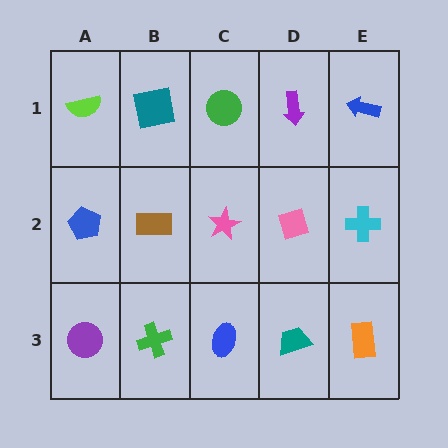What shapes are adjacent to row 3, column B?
A brown rectangle (row 2, column B), a purple circle (row 3, column A), a blue ellipse (row 3, column C).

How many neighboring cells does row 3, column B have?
3.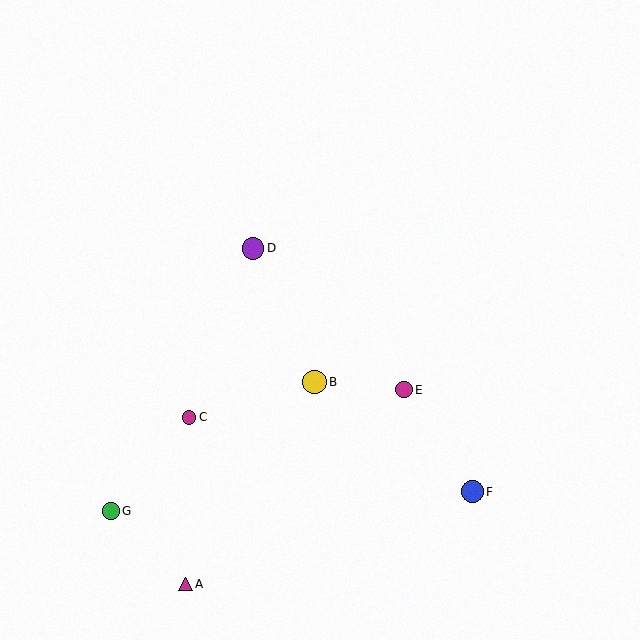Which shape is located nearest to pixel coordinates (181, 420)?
The magenta circle (labeled C) at (189, 417) is nearest to that location.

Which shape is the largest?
The yellow circle (labeled B) is the largest.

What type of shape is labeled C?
Shape C is a magenta circle.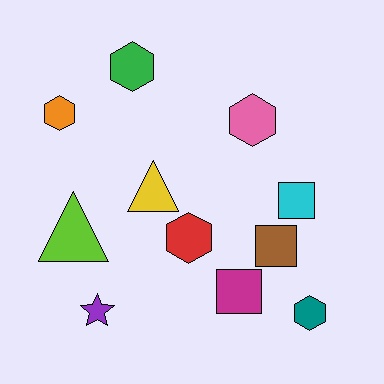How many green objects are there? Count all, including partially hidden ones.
There is 1 green object.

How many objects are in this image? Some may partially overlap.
There are 11 objects.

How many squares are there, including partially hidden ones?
There are 3 squares.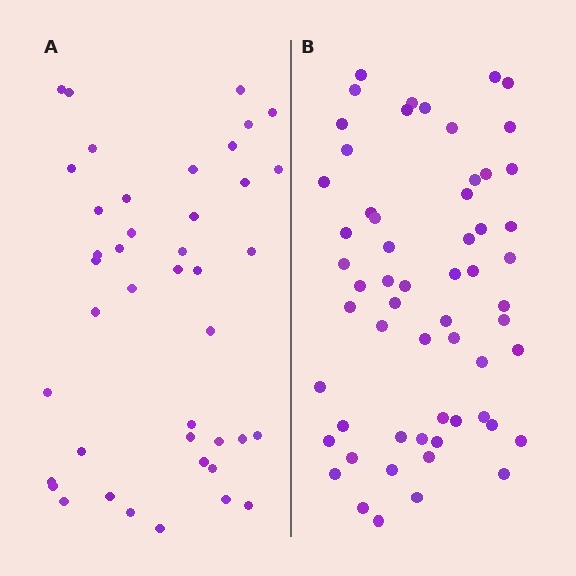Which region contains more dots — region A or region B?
Region B (the right region) has more dots.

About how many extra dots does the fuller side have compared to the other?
Region B has approximately 15 more dots than region A.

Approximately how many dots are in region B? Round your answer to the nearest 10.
About 60 dots. (The exact count is 59, which rounds to 60.)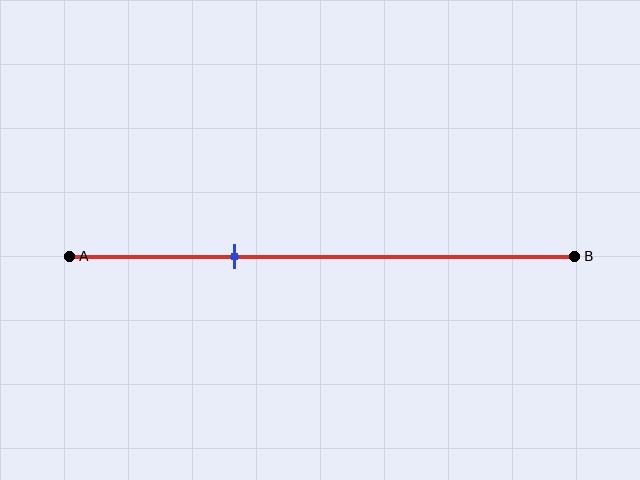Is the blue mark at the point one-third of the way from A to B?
Yes, the mark is approximately at the one-third point.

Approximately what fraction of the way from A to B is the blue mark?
The blue mark is approximately 35% of the way from A to B.